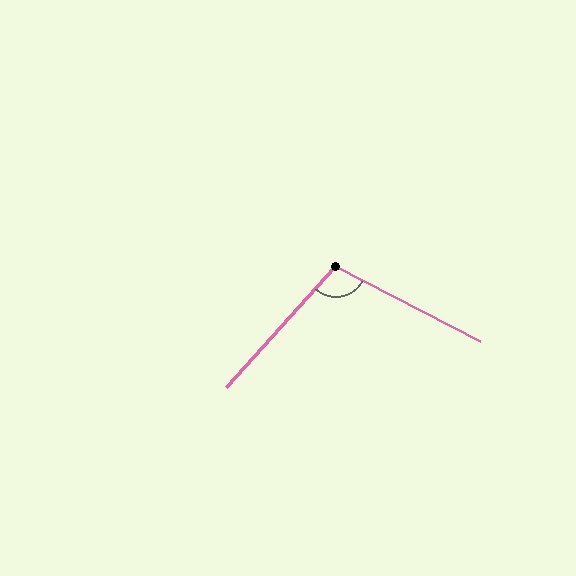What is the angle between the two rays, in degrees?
Approximately 105 degrees.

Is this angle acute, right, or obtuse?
It is obtuse.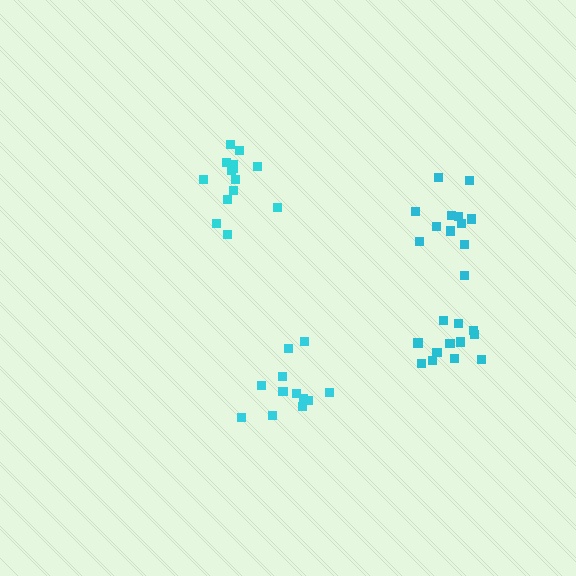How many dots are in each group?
Group 1: 12 dots, Group 2: 14 dots, Group 3: 12 dots, Group 4: 12 dots (50 total).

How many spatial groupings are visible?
There are 4 spatial groupings.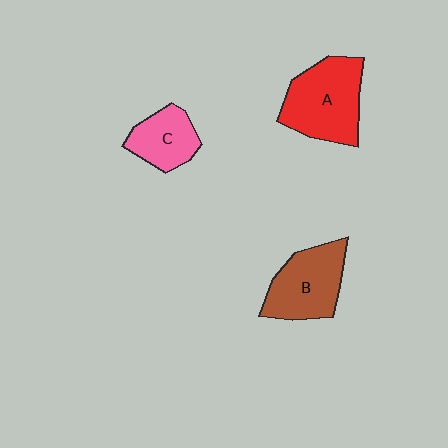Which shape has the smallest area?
Shape C (pink).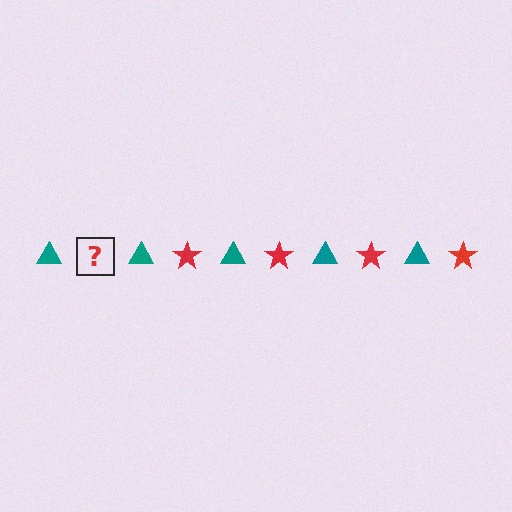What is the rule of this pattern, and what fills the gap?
The rule is that the pattern alternates between teal triangle and red star. The gap should be filled with a red star.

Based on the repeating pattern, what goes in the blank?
The blank should be a red star.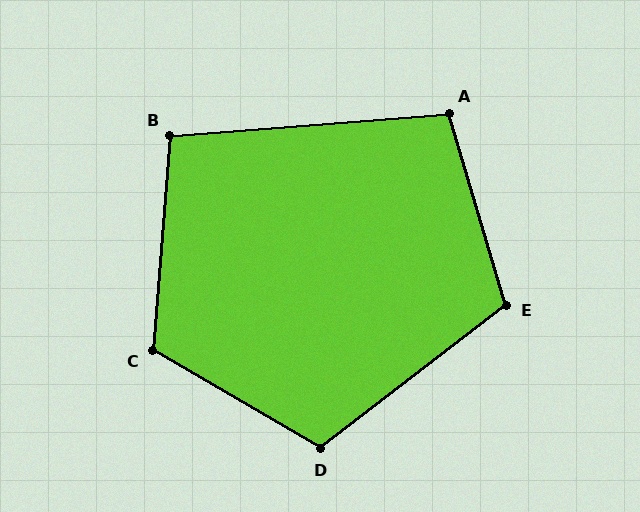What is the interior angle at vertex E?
Approximately 111 degrees (obtuse).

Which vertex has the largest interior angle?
C, at approximately 116 degrees.